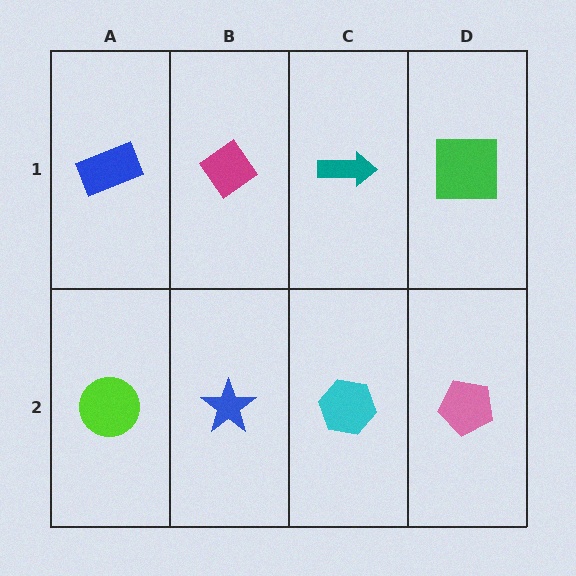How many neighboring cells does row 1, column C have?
3.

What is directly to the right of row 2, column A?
A blue star.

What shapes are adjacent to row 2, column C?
A teal arrow (row 1, column C), a blue star (row 2, column B), a pink pentagon (row 2, column D).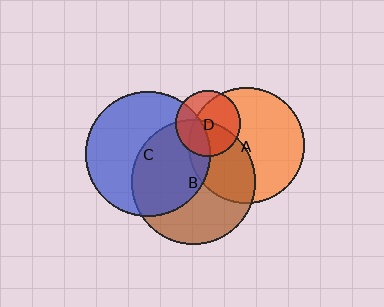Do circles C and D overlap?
Yes.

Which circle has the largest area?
Circle C (blue).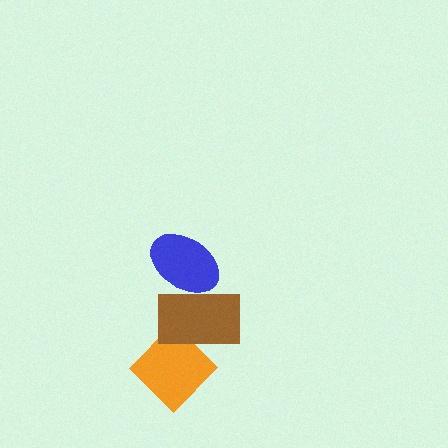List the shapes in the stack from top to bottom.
From top to bottom: the blue ellipse, the brown rectangle, the orange diamond.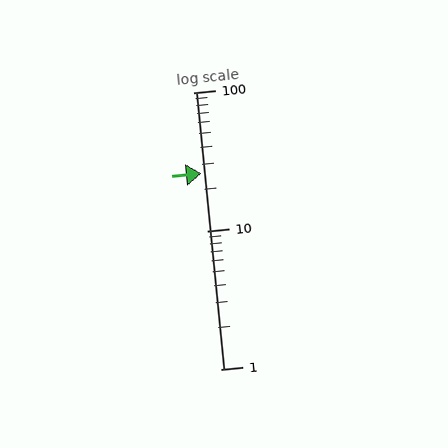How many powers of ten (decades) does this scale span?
The scale spans 2 decades, from 1 to 100.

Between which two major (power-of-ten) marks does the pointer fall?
The pointer is between 10 and 100.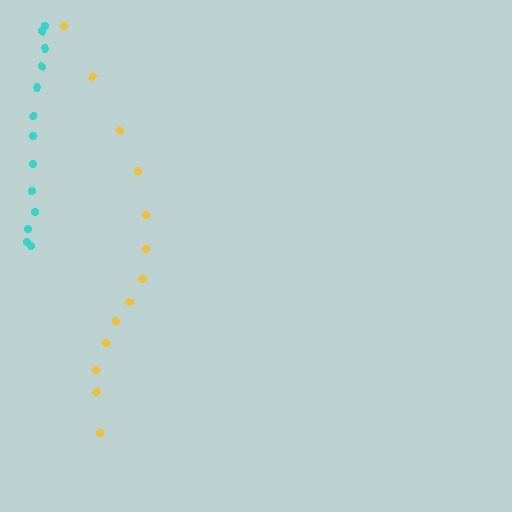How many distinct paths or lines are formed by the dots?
There are 2 distinct paths.